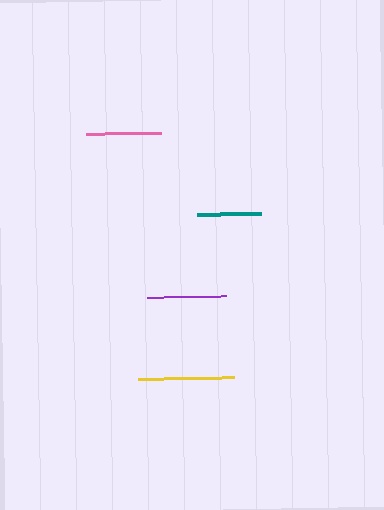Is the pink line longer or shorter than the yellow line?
The yellow line is longer than the pink line.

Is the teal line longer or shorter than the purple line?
The purple line is longer than the teal line.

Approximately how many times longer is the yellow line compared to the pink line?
The yellow line is approximately 1.3 times the length of the pink line.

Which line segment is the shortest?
The teal line is the shortest at approximately 63 pixels.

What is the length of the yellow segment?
The yellow segment is approximately 97 pixels long.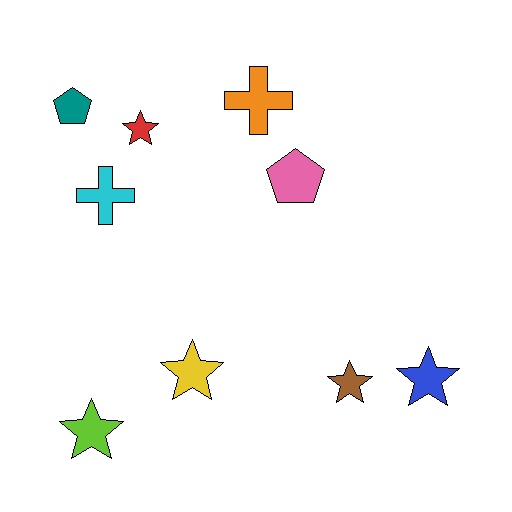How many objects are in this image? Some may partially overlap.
There are 9 objects.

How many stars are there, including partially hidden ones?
There are 5 stars.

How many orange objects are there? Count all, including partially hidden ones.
There is 1 orange object.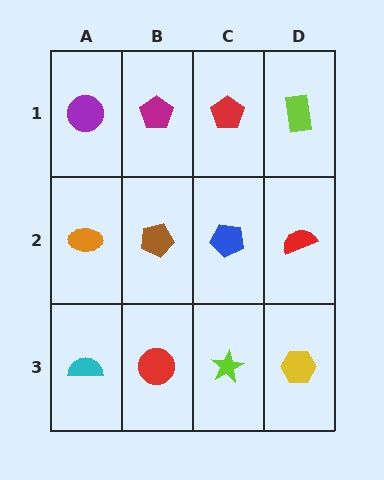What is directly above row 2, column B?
A magenta pentagon.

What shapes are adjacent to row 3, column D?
A red semicircle (row 2, column D), a lime star (row 3, column C).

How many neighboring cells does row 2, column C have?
4.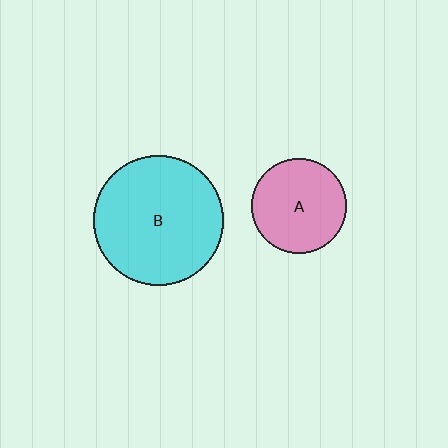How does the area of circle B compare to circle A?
Approximately 1.9 times.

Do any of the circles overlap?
No, none of the circles overlap.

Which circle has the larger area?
Circle B (cyan).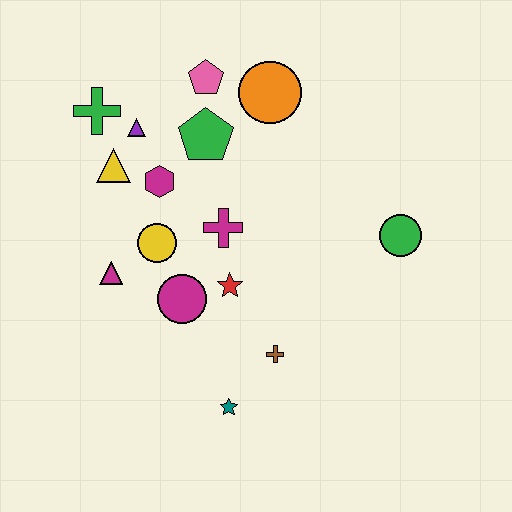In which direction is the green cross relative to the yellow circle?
The green cross is above the yellow circle.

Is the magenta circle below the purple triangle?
Yes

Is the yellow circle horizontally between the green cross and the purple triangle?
No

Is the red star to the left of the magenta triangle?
No